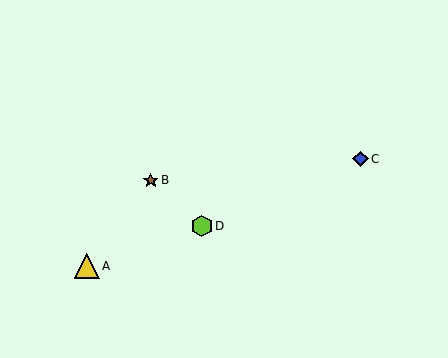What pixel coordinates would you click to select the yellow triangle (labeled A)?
Click at (87, 266) to select the yellow triangle A.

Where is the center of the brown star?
The center of the brown star is at (151, 180).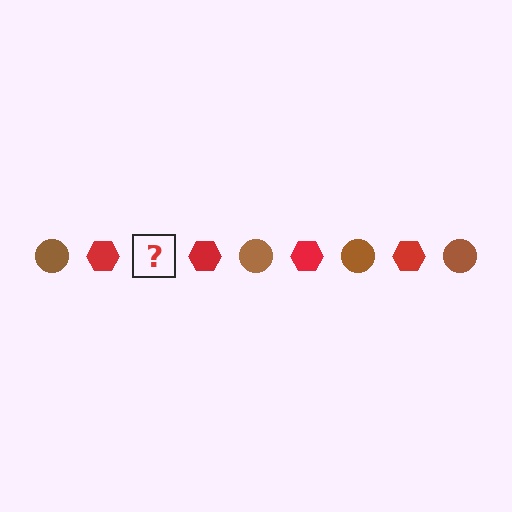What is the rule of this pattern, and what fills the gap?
The rule is that the pattern alternates between brown circle and red hexagon. The gap should be filled with a brown circle.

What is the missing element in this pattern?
The missing element is a brown circle.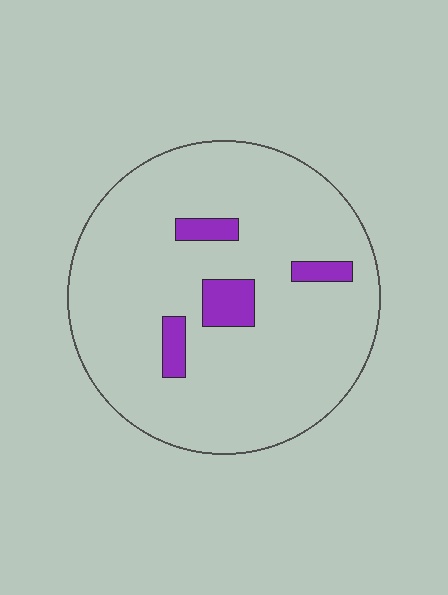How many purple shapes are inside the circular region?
4.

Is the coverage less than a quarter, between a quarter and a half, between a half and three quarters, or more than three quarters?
Less than a quarter.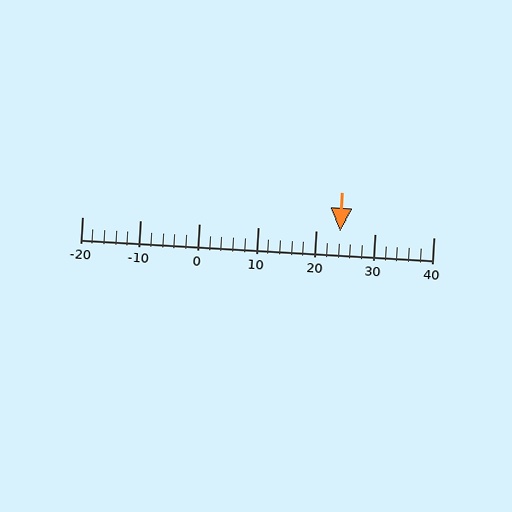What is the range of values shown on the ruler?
The ruler shows values from -20 to 40.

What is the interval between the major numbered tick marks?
The major tick marks are spaced 10 units apart.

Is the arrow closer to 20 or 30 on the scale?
The arrow is closer to 20.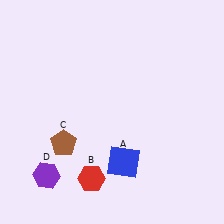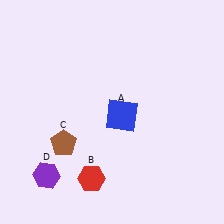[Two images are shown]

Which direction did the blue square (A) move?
The blue square (A) moved up.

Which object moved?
The blue square (A) moved up.